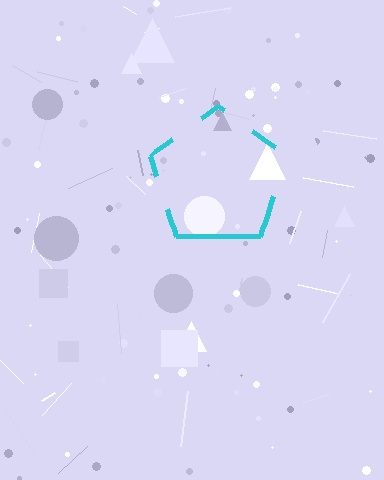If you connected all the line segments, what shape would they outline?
They would outline a pentagon.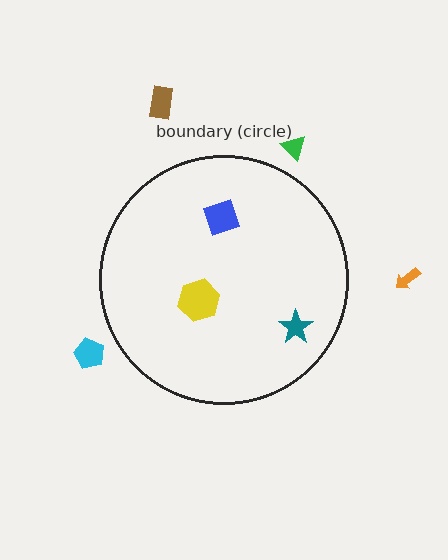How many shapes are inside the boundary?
3 inside, 4 outside.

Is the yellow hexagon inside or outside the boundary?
Inside.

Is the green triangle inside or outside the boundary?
Outside.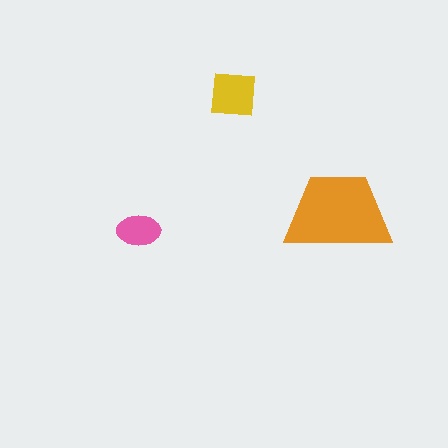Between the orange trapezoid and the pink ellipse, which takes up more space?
The orange trapezoid.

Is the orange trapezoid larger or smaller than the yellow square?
Larger.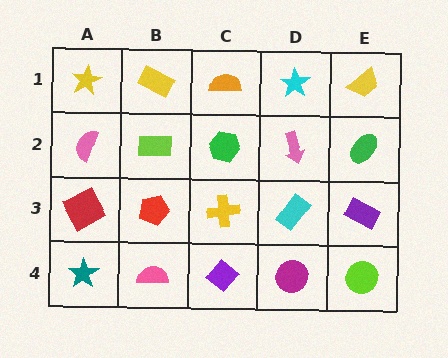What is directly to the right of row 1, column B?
An orange semicircle.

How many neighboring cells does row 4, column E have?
2.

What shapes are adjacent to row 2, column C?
An orange semicircle (row 1, column C), a yellow cross (row 3, column C), a lime rectangle (row 2, column B), a pink arrow (row 2, column D).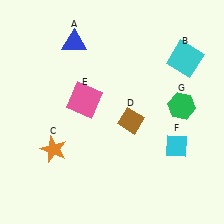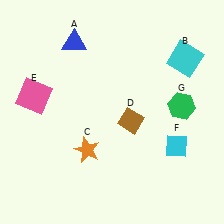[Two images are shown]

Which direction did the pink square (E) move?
The pink square (E) moved left.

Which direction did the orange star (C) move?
The orange star (C) moved right.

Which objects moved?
The objects that moved are: the orange star (C), the pink square (E).